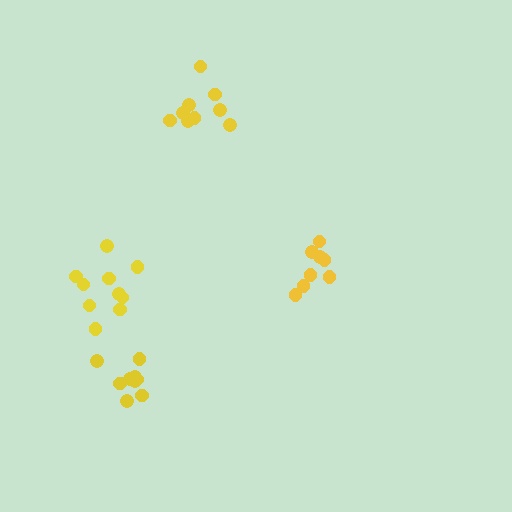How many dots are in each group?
Group 1: 8 dots, Group 2: 9 dots, Group 3: 9 dots, Group 4: 10 dots (36 total).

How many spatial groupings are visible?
There are 4 spatial groupings.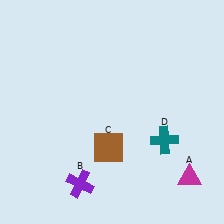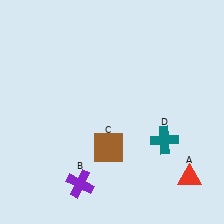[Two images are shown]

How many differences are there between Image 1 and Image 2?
There is 1 difference between the two images.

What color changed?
The triangle (A) changed from magenta in Image 1 to red in Image 2.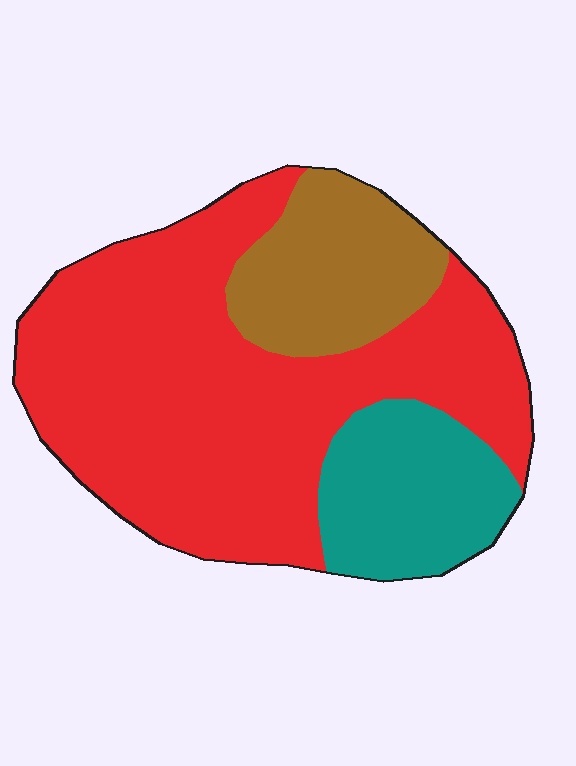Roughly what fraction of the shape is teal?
Teal takes up about one sixth (1/6) of the shape.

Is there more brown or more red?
Red.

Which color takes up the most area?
Red, at roughly 65%.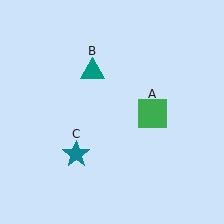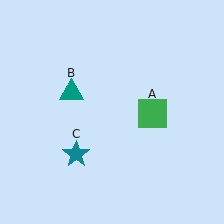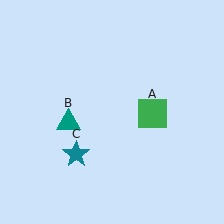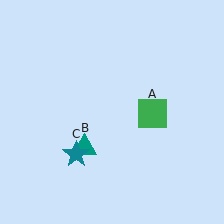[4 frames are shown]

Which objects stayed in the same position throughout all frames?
Green square (object A) and teal star (object C) remained stationary.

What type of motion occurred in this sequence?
The teal triangle (object B) rotated counterclockwise around the center of the scene.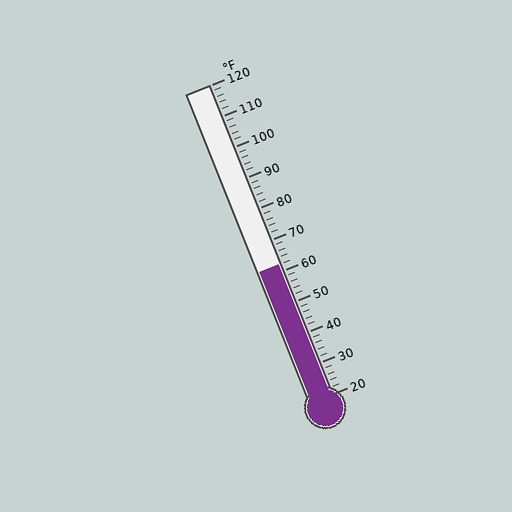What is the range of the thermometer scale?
The thermometer scale ranges from 20°F to 120°F.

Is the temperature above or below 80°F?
The temperature is below 80°F.